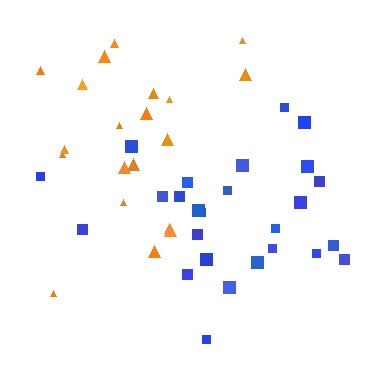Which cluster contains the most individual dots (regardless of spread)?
Blue (26).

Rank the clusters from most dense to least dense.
blue, orange.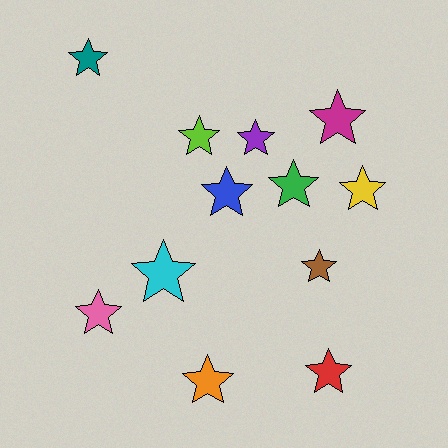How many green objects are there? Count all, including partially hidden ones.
There is 1 green object.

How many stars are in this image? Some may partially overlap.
There are 12 stars.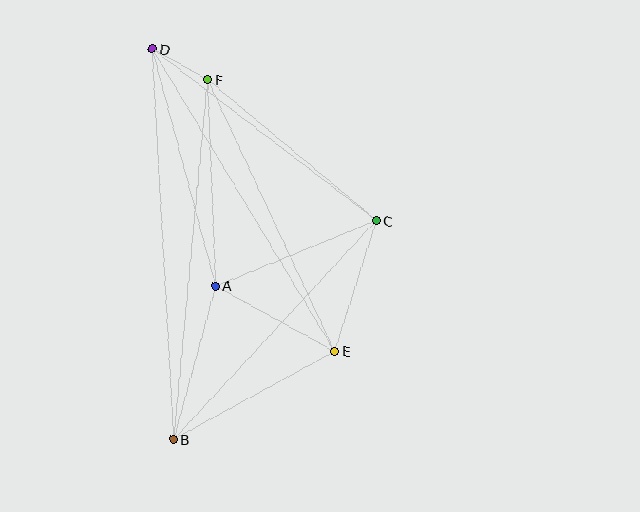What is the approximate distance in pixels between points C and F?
The distance between C and F is approximately 220 pixels.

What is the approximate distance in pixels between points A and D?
The distance between A and D is approximately 246 pixels.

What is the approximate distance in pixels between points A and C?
The distance between A and C is approximately 174 pixels.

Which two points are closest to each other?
Points D and F are closest to each other.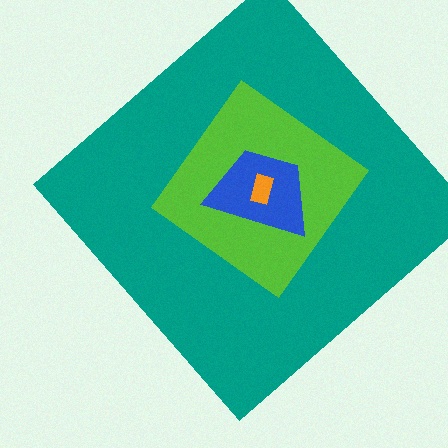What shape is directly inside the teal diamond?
The lime diamond.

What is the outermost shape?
The teal diamond.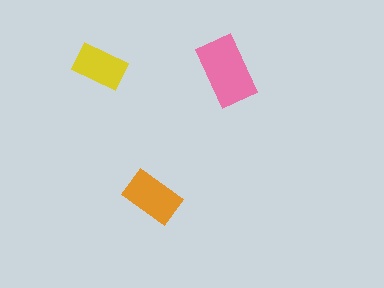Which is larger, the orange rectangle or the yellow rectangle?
The orange one.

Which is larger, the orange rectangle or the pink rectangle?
The pink one.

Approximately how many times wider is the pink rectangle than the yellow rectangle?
About 1.5 times wider.